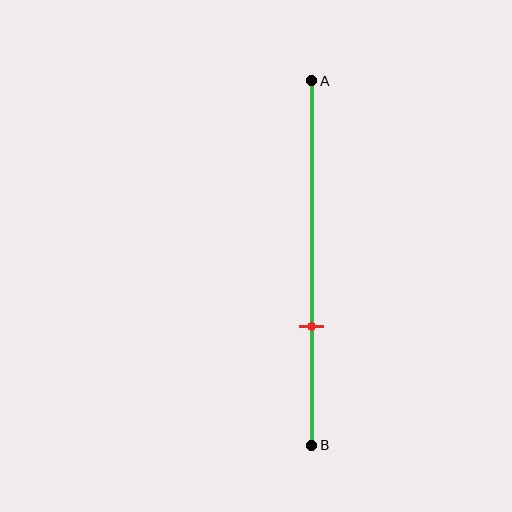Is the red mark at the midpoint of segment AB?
No, the mark is at about 65% from A, not at the 50% midpoint.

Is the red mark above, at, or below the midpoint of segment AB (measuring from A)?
The red mark is below the midpoint of segment AB.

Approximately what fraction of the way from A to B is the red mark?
The red mark is approximately 65% of the way from A to B.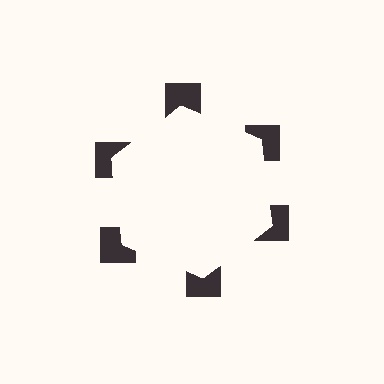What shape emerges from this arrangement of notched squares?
An illusory hexagon — its edges are inferred from the aligned wedge cuts in the notched squares, not physically drawn.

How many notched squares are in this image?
There are 6 — one at each vertex of the illusory hexagon.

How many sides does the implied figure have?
6 sides.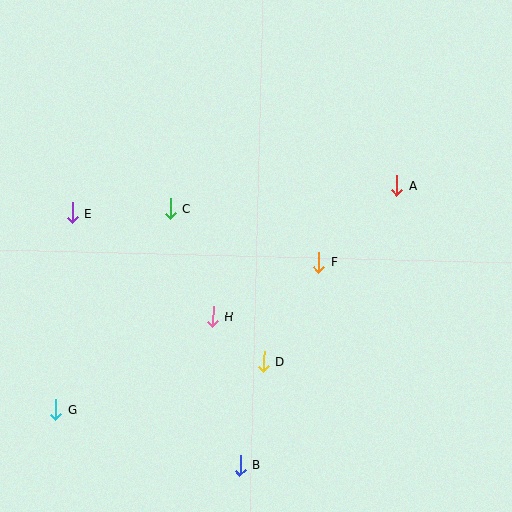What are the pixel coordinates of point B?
Point B is at (240, 465).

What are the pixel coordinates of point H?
Point H is at (213, 316).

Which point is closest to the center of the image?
Point F at (319, 262) is closest to the center.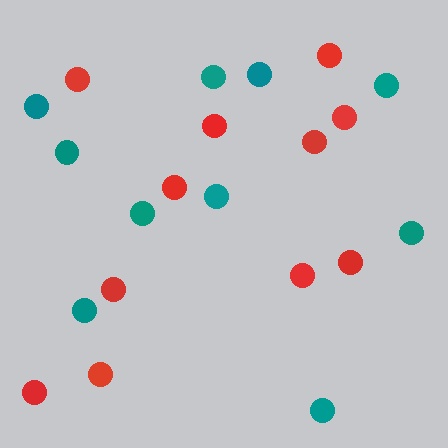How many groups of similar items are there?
There are 2 groups: one group of teal circles (10) and one group of red circles (11).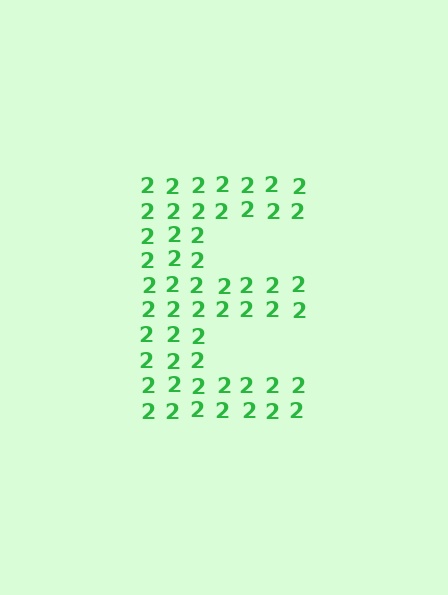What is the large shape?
The large shape is the letter E.